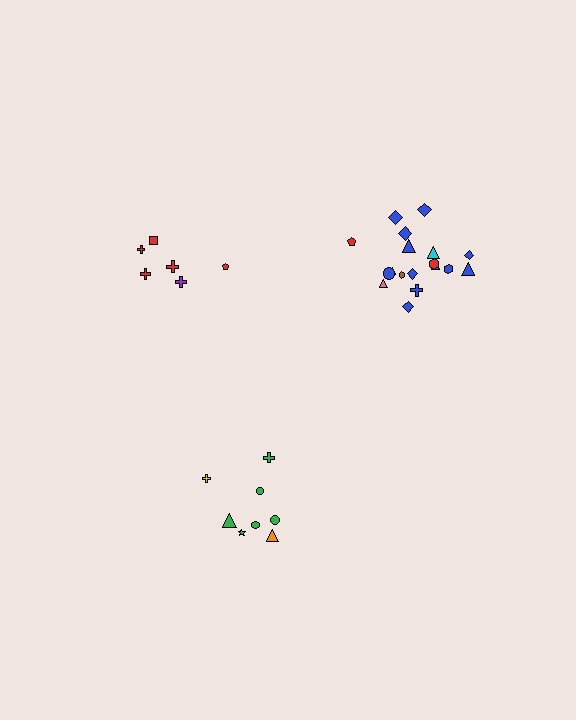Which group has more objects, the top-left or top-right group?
The top-right group.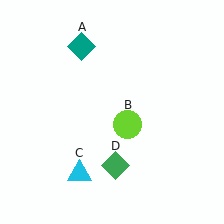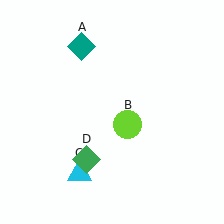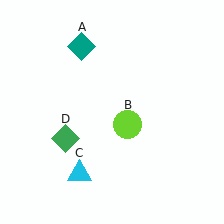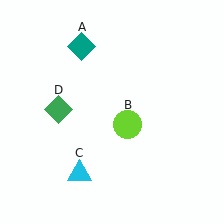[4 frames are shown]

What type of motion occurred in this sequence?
The green diamond (object D) rotated clockwise around the center of the scene.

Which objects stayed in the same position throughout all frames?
Teal diamond (object A) and lime circle (object B) and cyan triangle (object C) remained stationary.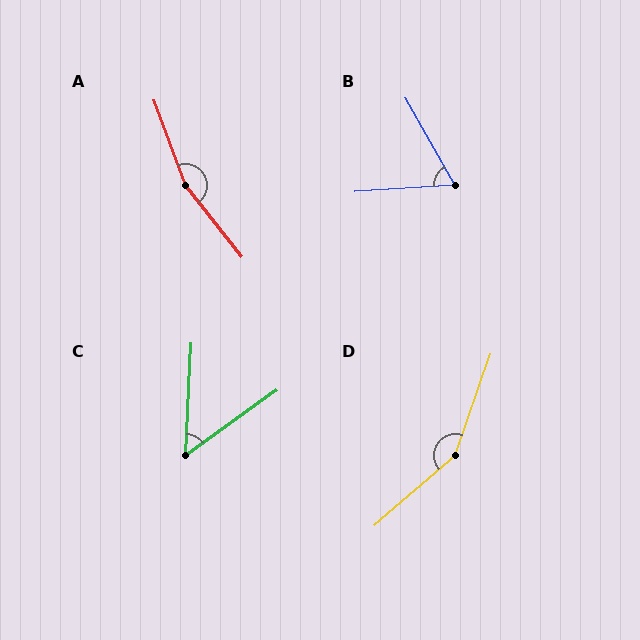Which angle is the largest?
A, at approximately 162 degrees.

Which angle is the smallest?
C, at approximately 51 degrees.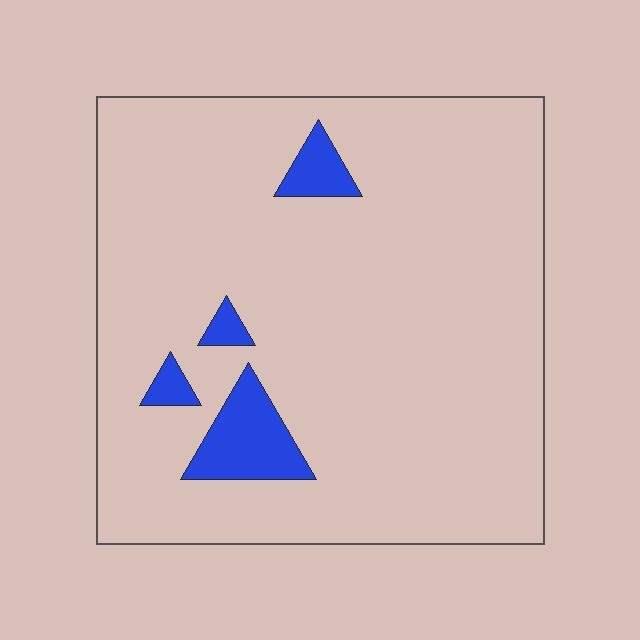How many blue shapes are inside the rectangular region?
4.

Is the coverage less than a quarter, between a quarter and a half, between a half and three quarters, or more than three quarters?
Less than a quarter.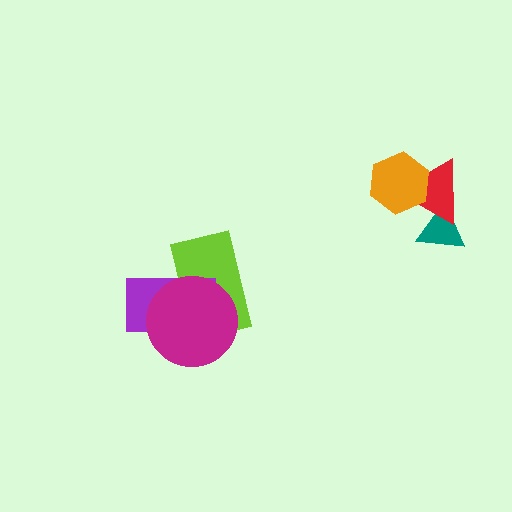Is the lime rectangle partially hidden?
Yes, it is partially covered by another shape.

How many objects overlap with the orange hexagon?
1 object overlaps with the orange hexagon.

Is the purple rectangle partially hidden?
Yes, it is partially covered by another shape.